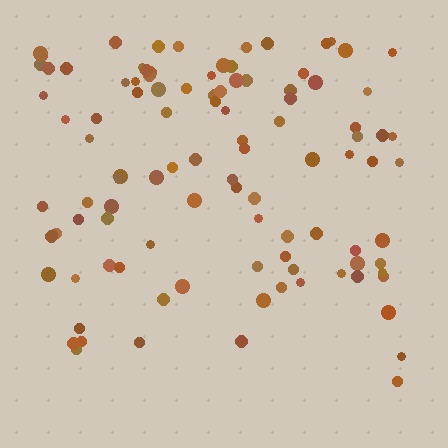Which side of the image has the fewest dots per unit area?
The bottom.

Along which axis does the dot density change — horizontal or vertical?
Vertical.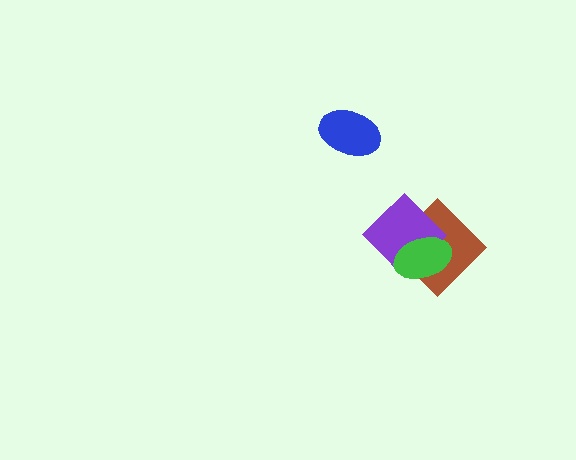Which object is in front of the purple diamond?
The green ellipse is in front of the purple diamond.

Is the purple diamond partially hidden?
Yes, it is partially covered by another shape.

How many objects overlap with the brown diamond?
2 objects overlap with the brown diamond.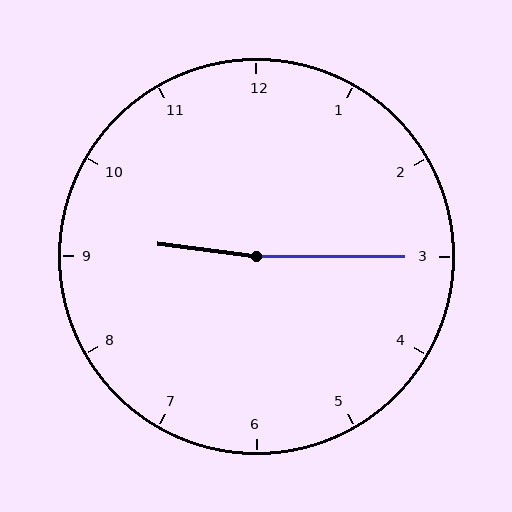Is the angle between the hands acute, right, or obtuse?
It is obtuse.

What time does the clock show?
9:15.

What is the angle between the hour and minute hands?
Approximately 172 degrees.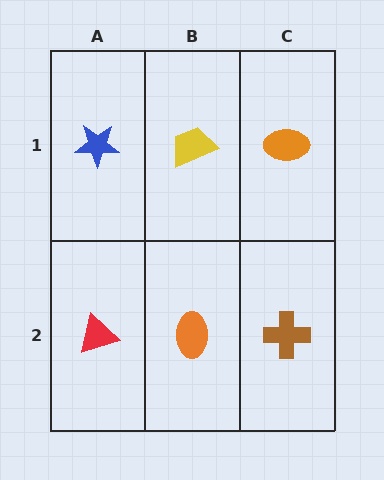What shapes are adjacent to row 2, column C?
An orange ellipse (row 1, column C), an orange ellipse (row 2, column B).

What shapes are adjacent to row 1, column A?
A red triangle (row 2, column A), a yellow trapezoid (row 1, column B).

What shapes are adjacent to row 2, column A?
A blue star (row 1, column A), an orange ellipse (row 2, column B).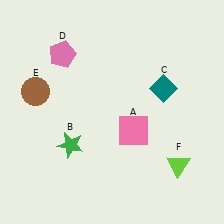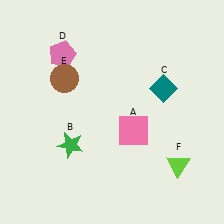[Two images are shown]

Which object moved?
The brown circle (E) moved right.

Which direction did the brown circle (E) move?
The brown circle (E) moved right.